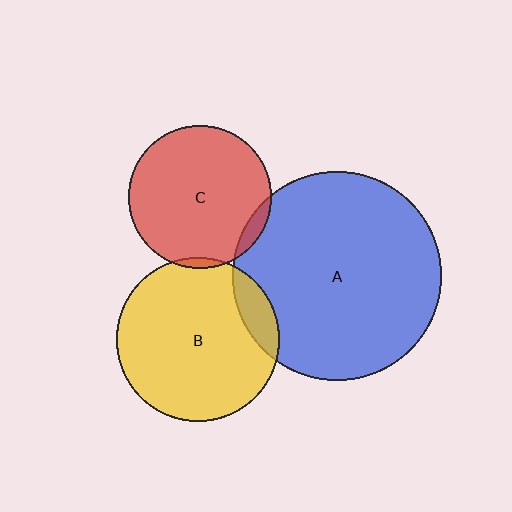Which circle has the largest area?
Circle A (blue).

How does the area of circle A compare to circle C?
Approximately 2.1 times.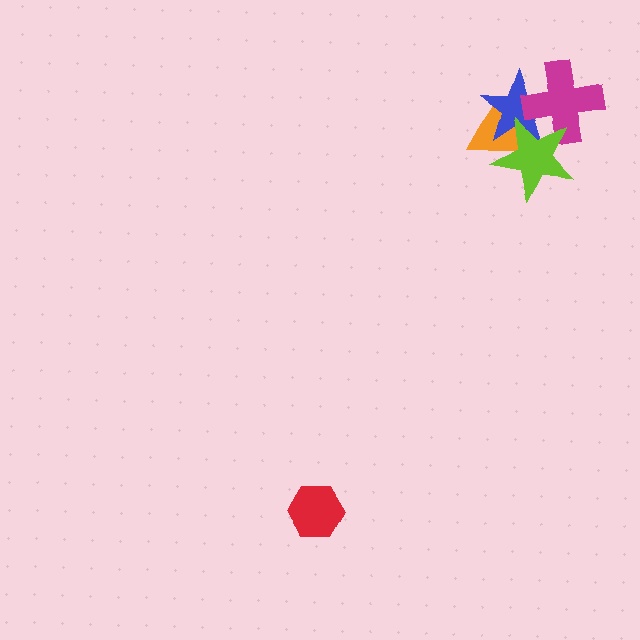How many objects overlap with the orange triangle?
2 objects overlap with the orange triangle.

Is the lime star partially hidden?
No, no other shape covers it.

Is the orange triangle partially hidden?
Yes, it is partially covered by another shape.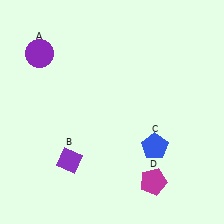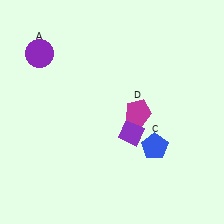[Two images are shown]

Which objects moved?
The objects that moved are: the purple diamond (B), the magenta pentagon (D).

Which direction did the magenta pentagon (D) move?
The magenta pentagon (D) moved up.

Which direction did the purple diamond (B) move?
The purple diamond (B) moved right.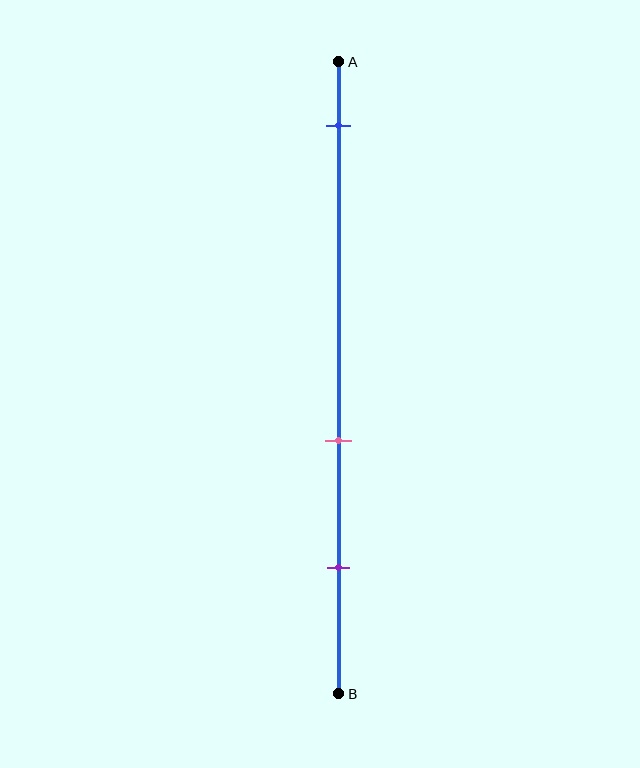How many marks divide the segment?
There are 3 marks dividing the segment.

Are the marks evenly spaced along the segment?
No, the marks are not evenly spaced.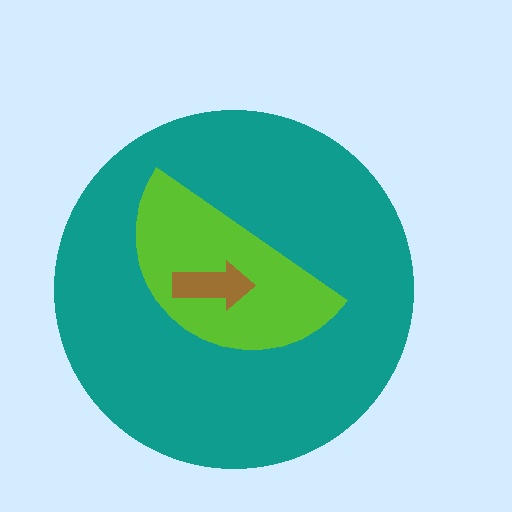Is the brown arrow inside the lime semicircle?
Yes.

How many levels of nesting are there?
3.